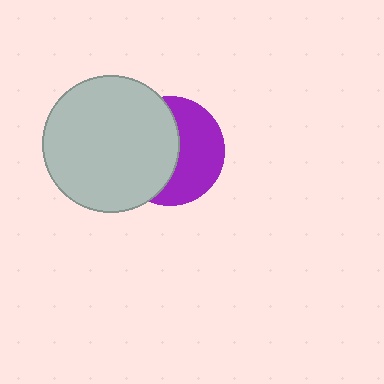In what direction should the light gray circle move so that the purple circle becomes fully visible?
The light gray circle should move left. That is the shortest direction to clear the overlap and leave the purple circle fully visible.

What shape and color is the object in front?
The object in front is a light gray circle.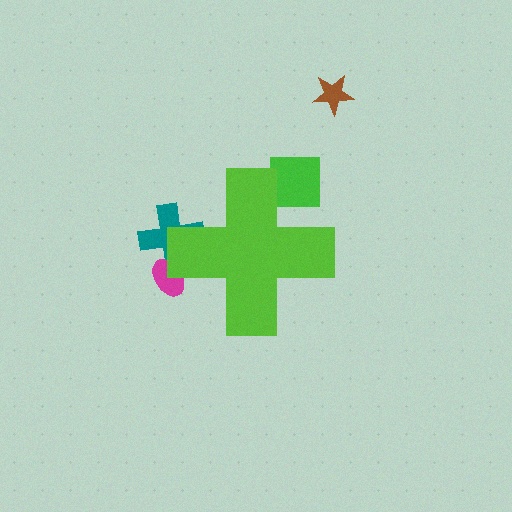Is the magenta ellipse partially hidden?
Yes, the magenta ellipse is partially hidden behind the lime cross.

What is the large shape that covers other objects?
A lime cross.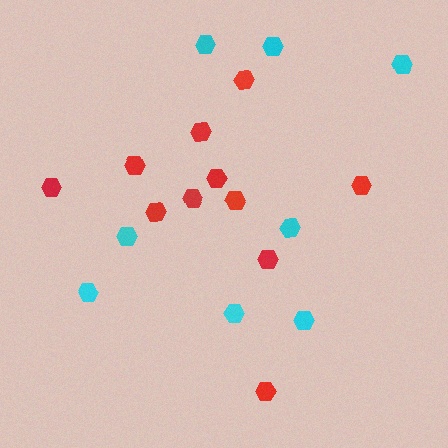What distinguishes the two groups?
There are 2 groups: one group of red hexagons (11) and one group of cyan hexagons (8).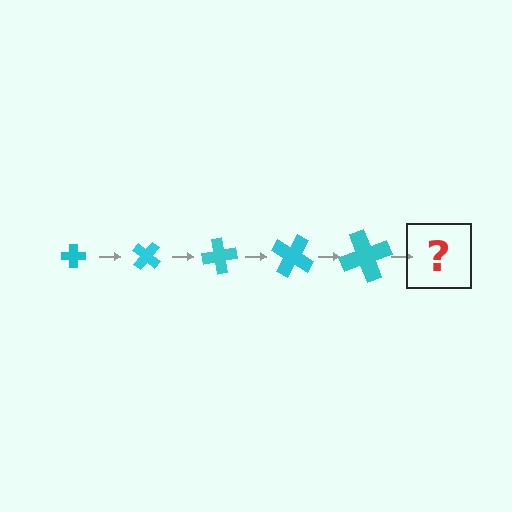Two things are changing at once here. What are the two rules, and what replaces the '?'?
The two rules are that the cross grows larger each step and it rotates 40 degrees each step. The '?' should be a cross, larger than the previous one and rotated 200 degrees from the start.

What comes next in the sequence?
The next element should be a cross, larger than the previous one and rotated 200 degrees from the start.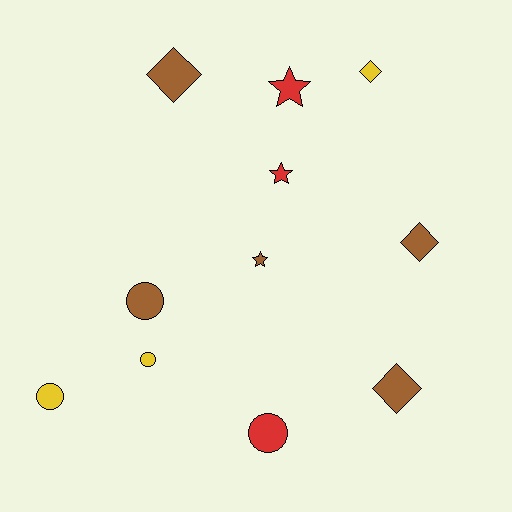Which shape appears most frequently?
Diamond, with 4 objects.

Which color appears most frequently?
Brown, with 5 objects.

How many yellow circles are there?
There are 2 yellow circles.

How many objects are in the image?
There are 11 objects.